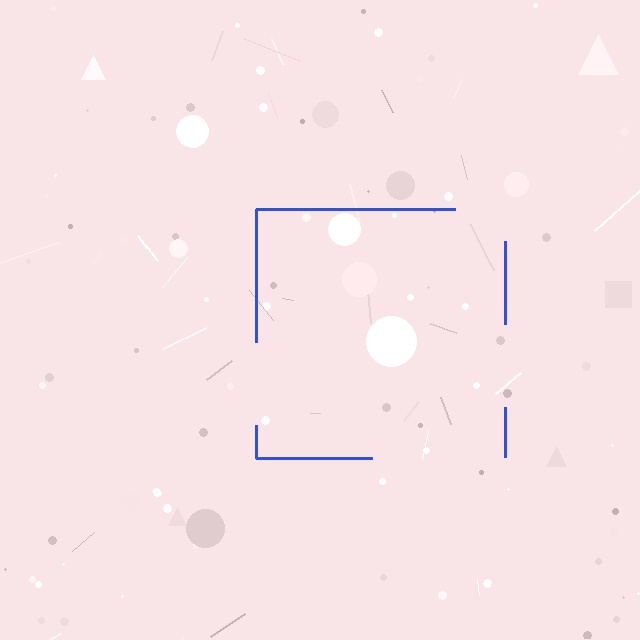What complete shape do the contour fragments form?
The contour fragments form a square.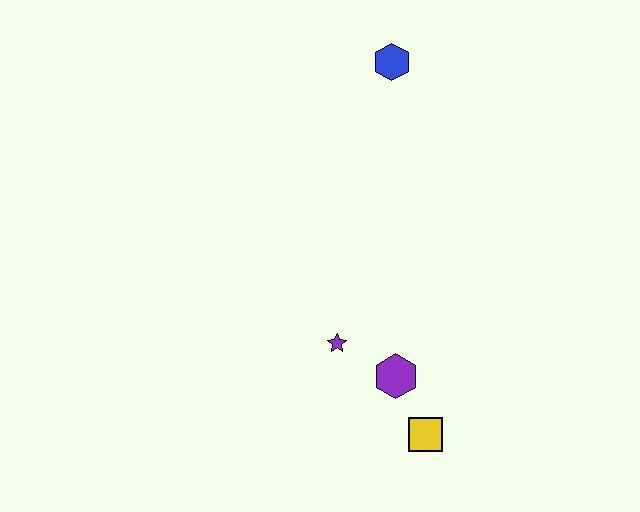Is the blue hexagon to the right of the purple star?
Yes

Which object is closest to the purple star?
The purple hexagon is closest to the purple star.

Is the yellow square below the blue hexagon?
Yes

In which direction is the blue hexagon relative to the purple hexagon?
The blue hexagon is above the purple hexagon.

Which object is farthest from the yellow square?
The blue hexagon is farthest from the yellow square.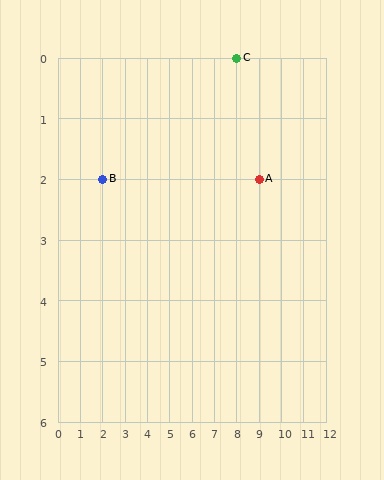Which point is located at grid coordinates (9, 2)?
Point A is at (9, 2).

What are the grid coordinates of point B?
Point B is at grid coordinates (2, 2).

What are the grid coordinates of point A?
Point A is at grid coordinates (9, 2).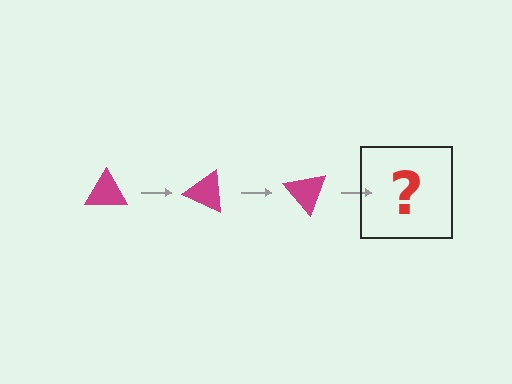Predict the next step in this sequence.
The next step is a magenta triangle rotated 75 degrees.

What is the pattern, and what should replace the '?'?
The pattern is that the triangle rotates 25 degrees each step. The '?' should be a magenta triangle rotated 75 degrees.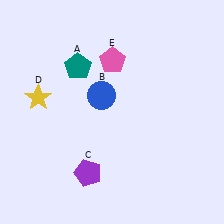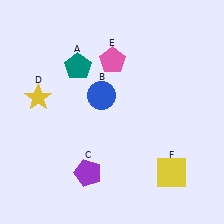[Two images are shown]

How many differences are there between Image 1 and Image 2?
There is 1 difference between the two images.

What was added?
A yellow square (F) was added in Image 2.